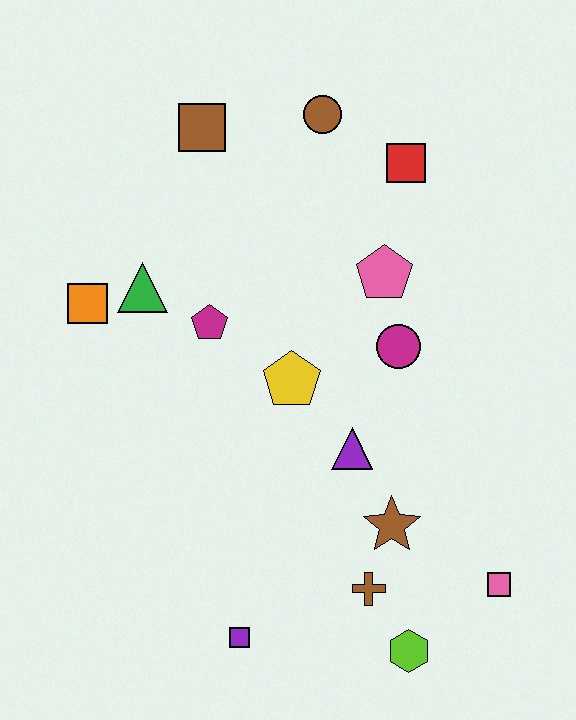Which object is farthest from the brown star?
The brown square is farthest from the brown star.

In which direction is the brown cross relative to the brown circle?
The brown cross is below the brown circle.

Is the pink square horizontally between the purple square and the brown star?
No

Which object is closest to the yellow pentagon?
The purple triangle is closest to the yellow pentagon.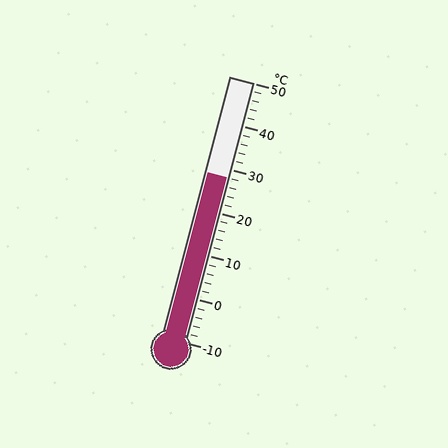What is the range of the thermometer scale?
The thermometer scale ranges from -10°C to 50°C.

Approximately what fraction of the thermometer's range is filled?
The thermometer is filled to approximately 65% of its range.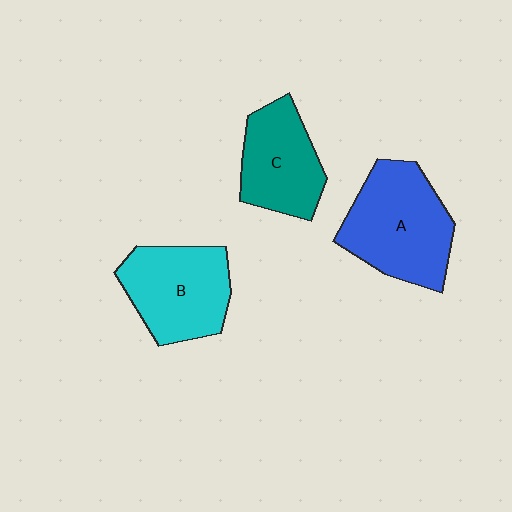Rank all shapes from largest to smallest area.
From largest to smallest: A (blue), B (cyan), C (teal).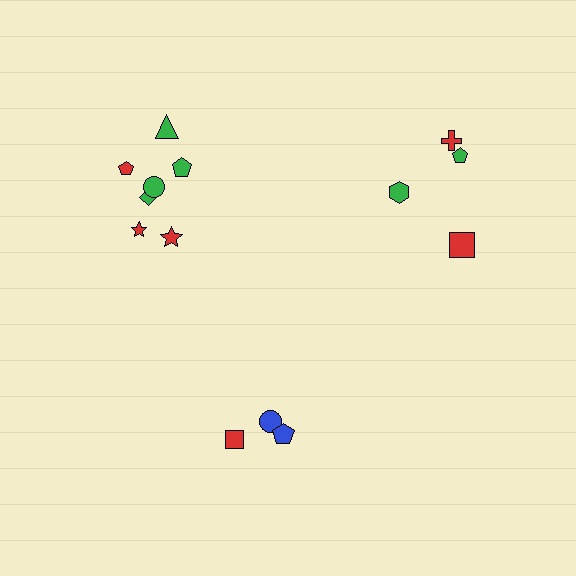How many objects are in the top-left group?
There are 7 objects.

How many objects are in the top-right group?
There are 4 objects.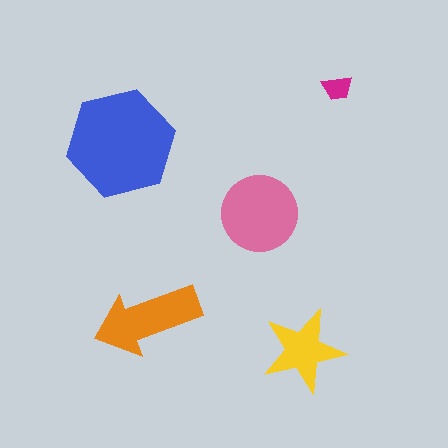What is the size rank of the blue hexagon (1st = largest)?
1st.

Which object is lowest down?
The yellow star is bottommost.